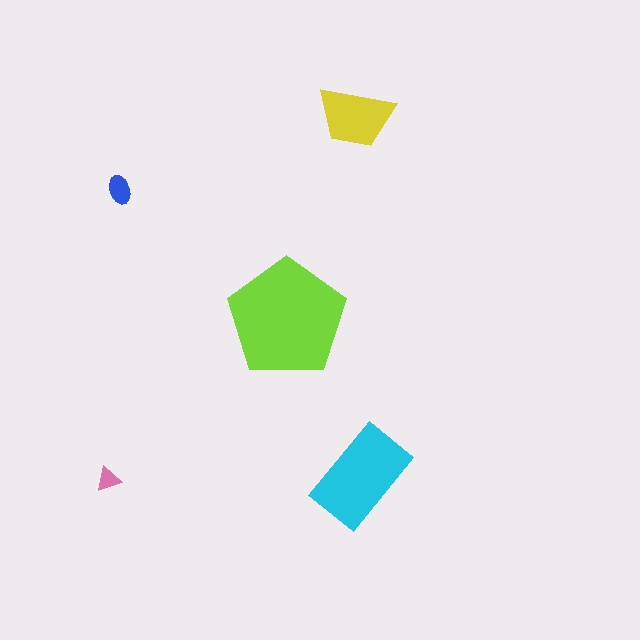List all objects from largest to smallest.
The lime pentagon, the cyan rectangle, the yellow trapezoid, the blue ellipse, the pink triangle.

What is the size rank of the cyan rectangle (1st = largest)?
2nd.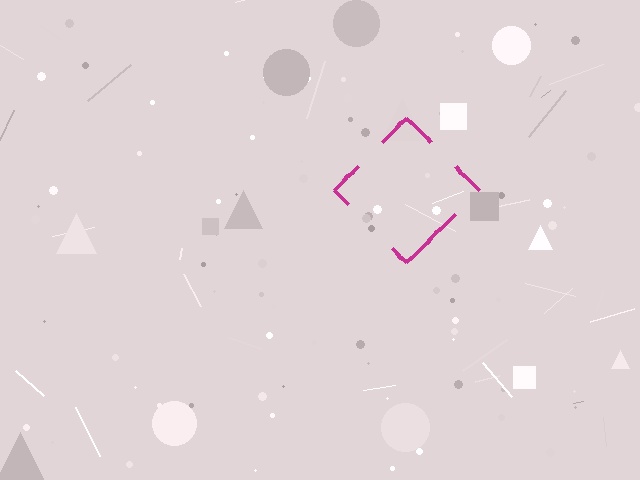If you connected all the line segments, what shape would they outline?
They would outline a diamond.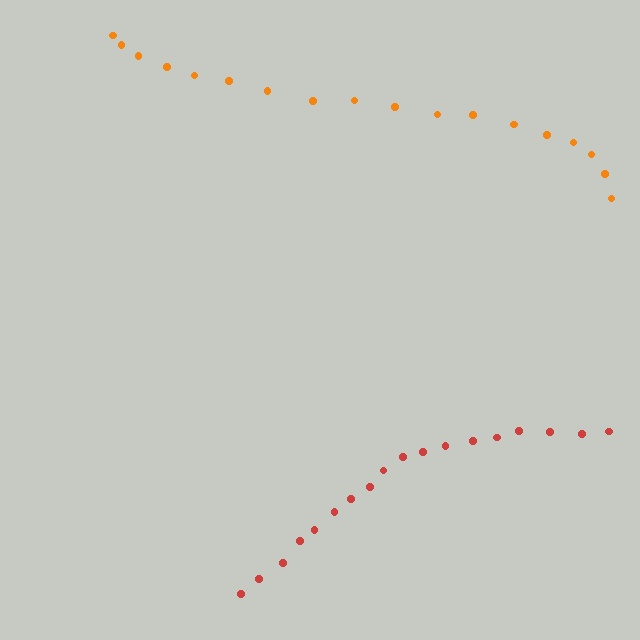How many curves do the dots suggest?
There are 2 distinct paths.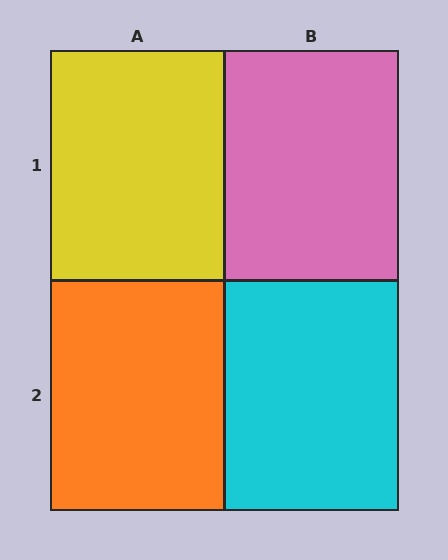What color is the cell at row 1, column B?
Pink.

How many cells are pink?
1 cell is pink.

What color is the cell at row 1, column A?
Yellow.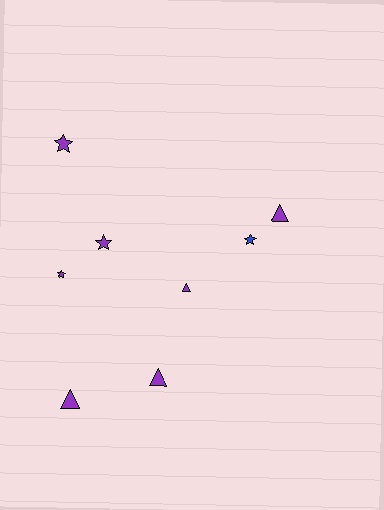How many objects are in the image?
There are 8 objects.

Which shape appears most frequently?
Star, with 4 objects.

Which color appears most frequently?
Purple, with 7 objects.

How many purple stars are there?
There are 3 purple stars.